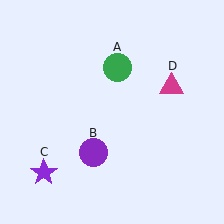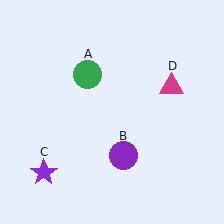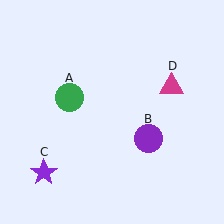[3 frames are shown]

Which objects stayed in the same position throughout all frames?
Purple star (object C) and magenta triangle (object D) remained stationary.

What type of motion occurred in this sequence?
The green circle (object A), purple circle (object B) rotated counterclockwise around the center of the scene.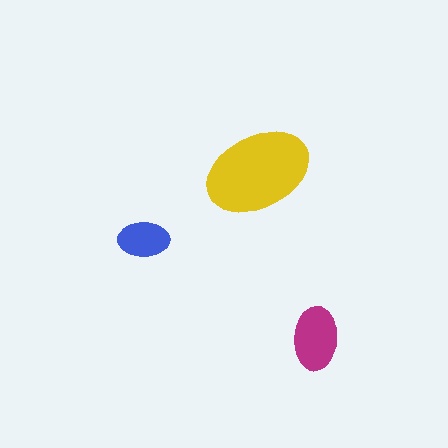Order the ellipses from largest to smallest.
the yellow one, the magenta one, the blue one.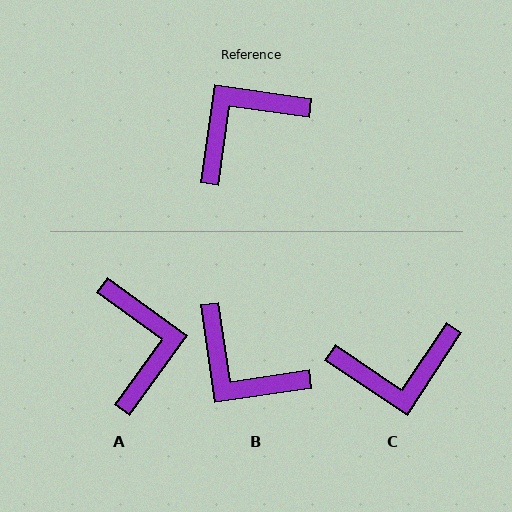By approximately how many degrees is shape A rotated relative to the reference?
Approximately 118 degrees clockwise.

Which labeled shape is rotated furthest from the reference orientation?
C, about 154 degrees away.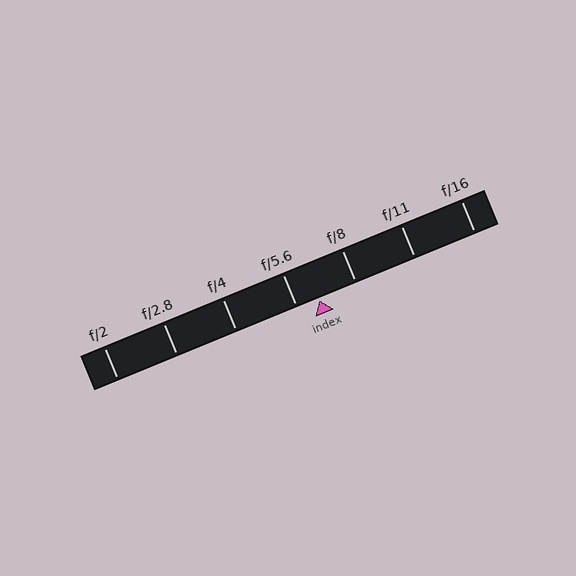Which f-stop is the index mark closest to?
The index mark is closest to f/5.6.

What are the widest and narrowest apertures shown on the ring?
The widest aperture shown is f/2 and the narrowest is f/16.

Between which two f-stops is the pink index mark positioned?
The index mark is between f/5.6 and f/8.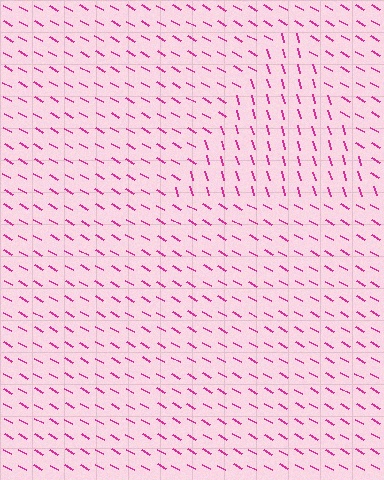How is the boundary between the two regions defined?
The boundary is defined purely by a change in line orientation (approximately 45 degrees difference). All lines are the same color and thickness.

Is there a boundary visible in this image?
Yes, there is a texture boundary formed by a change in line orientation.